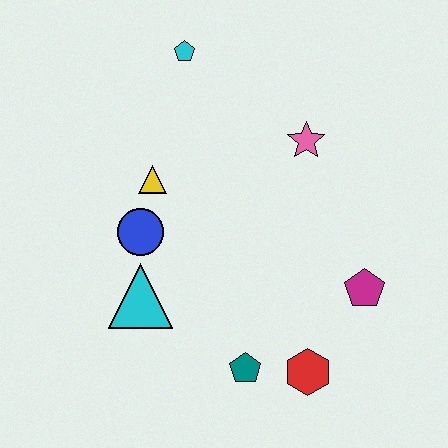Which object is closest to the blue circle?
The yellow triangle is closest to the blue circle.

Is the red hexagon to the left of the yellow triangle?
No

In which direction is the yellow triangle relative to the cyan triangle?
The yellow triangle is above the cyan triangle.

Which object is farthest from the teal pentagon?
The cyan pentagon is farthest from the teal pentagon.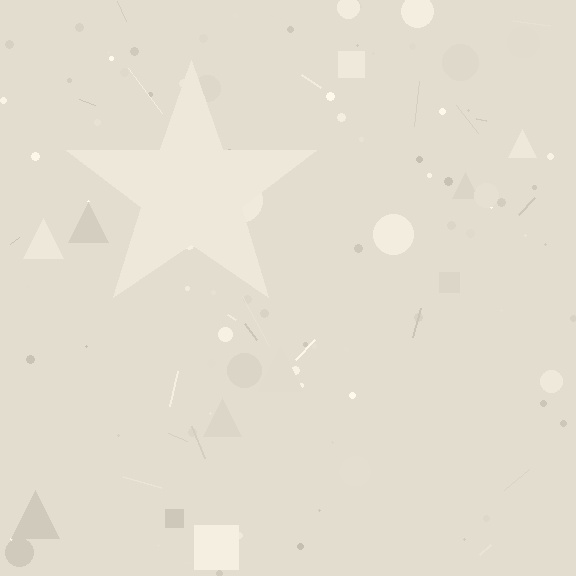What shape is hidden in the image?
A star is hidden in the image.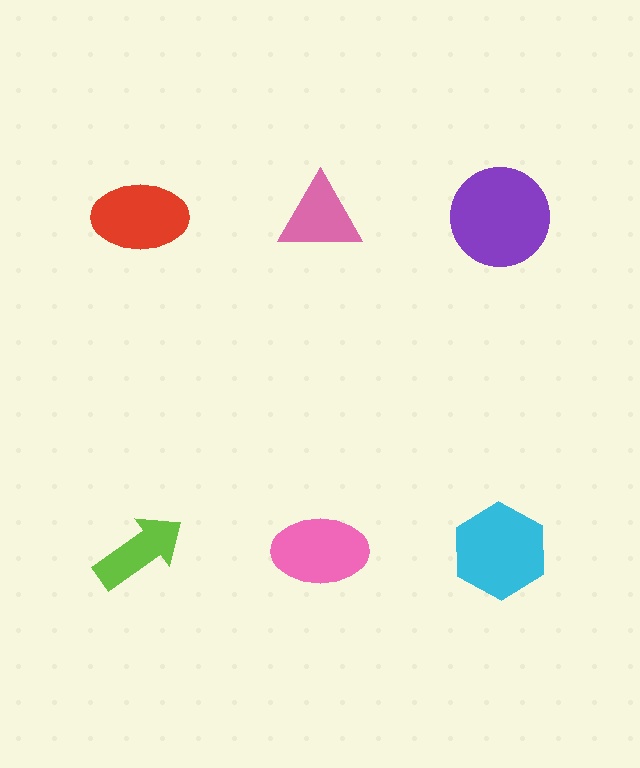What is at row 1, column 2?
A pink triangle.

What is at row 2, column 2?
A pink ellipse.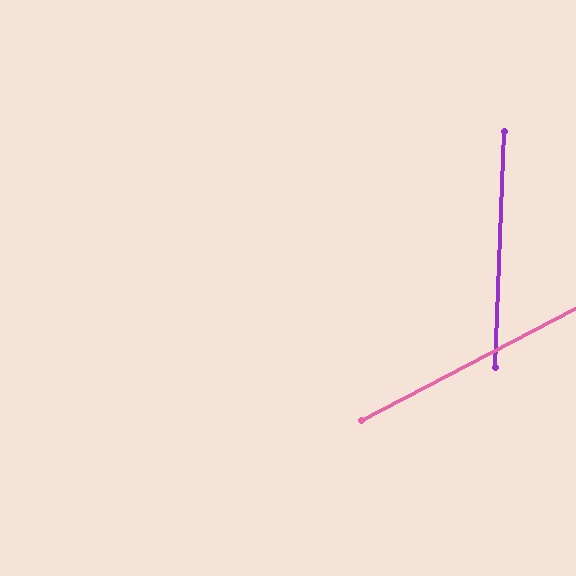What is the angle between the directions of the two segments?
Approximately 60 degrees.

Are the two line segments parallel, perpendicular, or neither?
Neither parallel nor perpendicular — they differ by about 60°.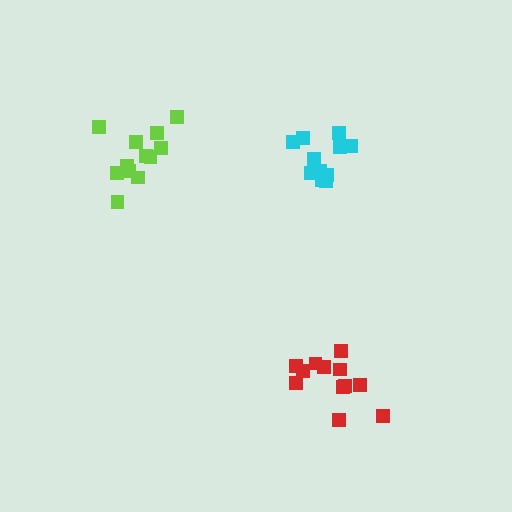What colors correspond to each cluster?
The clusters are colored: red, cyan, lime.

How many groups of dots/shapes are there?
There are 3 groups.